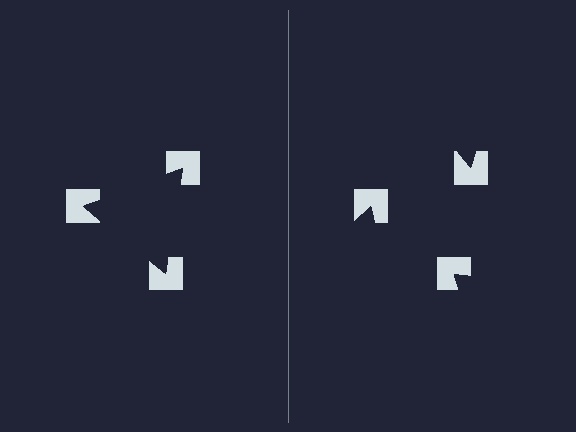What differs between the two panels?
The notched squares are positioned identically on both sides; only the wedge orientations differ. On the left they align to a triangle; on the right they are misaligned.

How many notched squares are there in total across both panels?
6 — 3 on each side.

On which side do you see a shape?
An illusory triangle appears on the left side. On the right side the wedge cuts are rotated, so no coherent shape forms.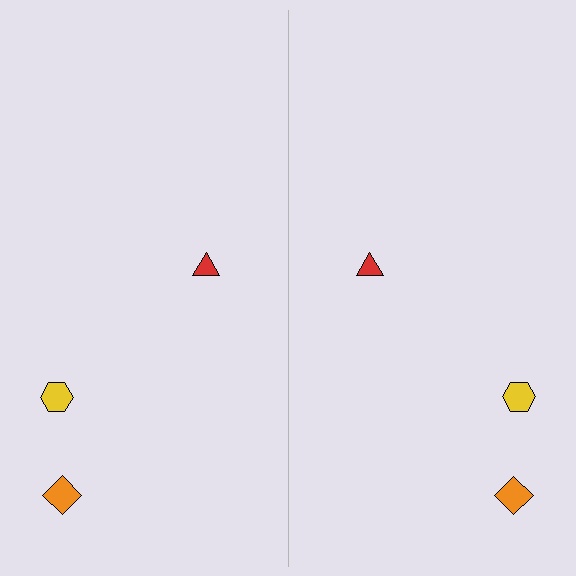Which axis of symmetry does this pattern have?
The pattern has a vertical axis of symmetry running through the center of the image.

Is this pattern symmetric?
Yes, this pattern has bilateral (reflection) symmetry.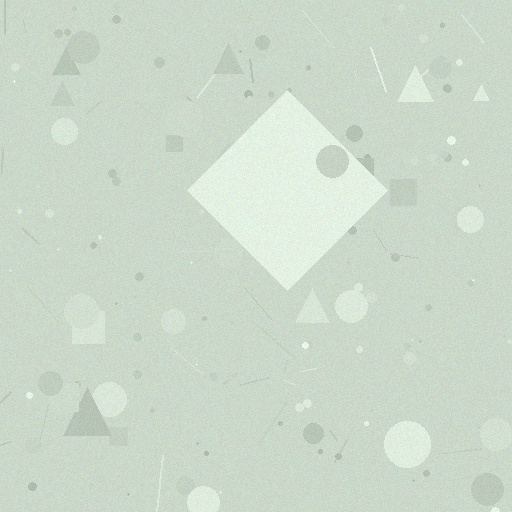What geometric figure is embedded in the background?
A diamond is embedded in the background.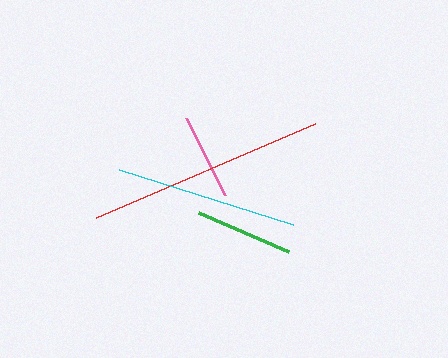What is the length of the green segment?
The green segment is approximately 98 pixels long.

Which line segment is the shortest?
The pink line is the shortest at approximately 86 pixels.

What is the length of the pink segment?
The pink segment is approximately 86 pixels long.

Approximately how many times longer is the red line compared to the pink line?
The red line is approximately 2.8 times the length of the pink line.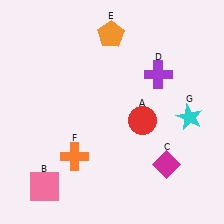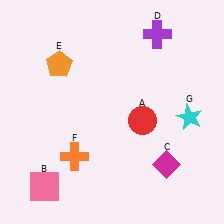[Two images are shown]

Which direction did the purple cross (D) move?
The purple cross (D) moved up.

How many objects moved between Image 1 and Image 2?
2 objects moved between the two images.